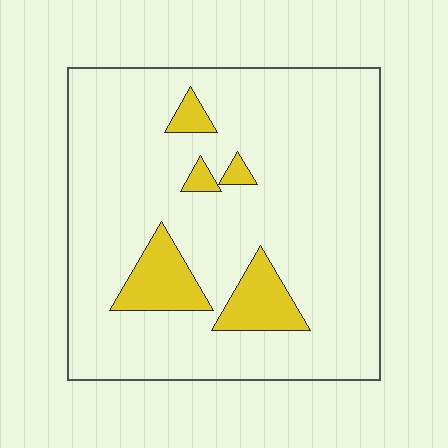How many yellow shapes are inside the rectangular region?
5.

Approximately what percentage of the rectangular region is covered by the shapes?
Approximately 10%.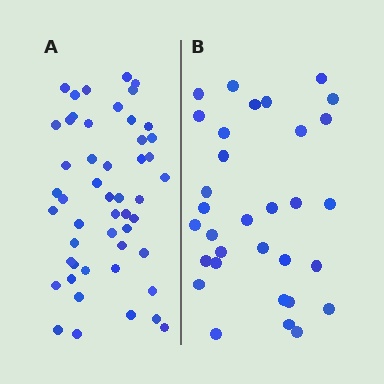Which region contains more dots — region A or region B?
Region A (the left region) has more dots.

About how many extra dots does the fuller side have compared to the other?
Region A has approximately 20 more dots than region B.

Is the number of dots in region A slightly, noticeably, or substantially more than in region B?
Region A has substantially more. The ratio is roughly 1.6 to 1.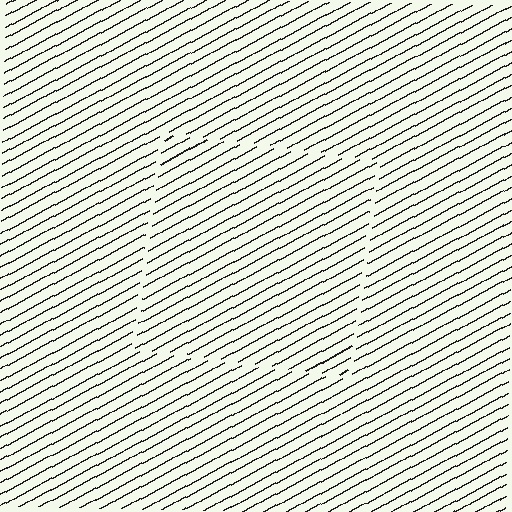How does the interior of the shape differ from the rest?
The interior of the shape contains the same grating, shifted by half a period — the contour is defined by the phase discontinuity where line-ends from the inner and outer gratings abut.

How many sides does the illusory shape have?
4 sides — the line-ends trace a square.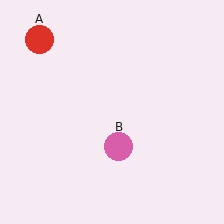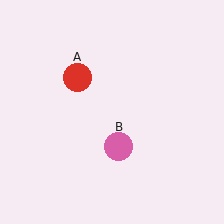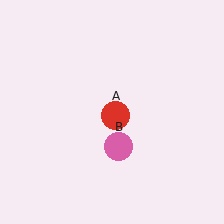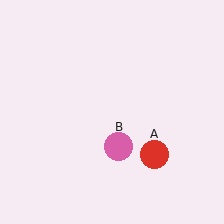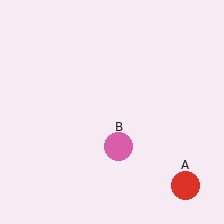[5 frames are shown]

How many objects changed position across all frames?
1 object changed position: red circle (object A).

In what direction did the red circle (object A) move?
The red circle (object A) moved down and to the right.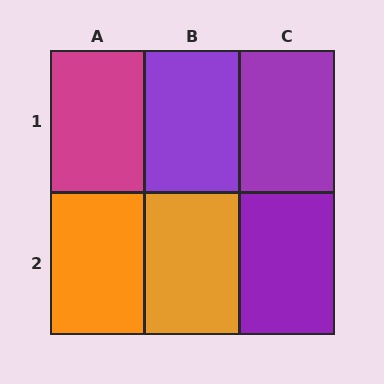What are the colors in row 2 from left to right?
Orange, orange, purple.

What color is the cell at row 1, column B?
Purple.